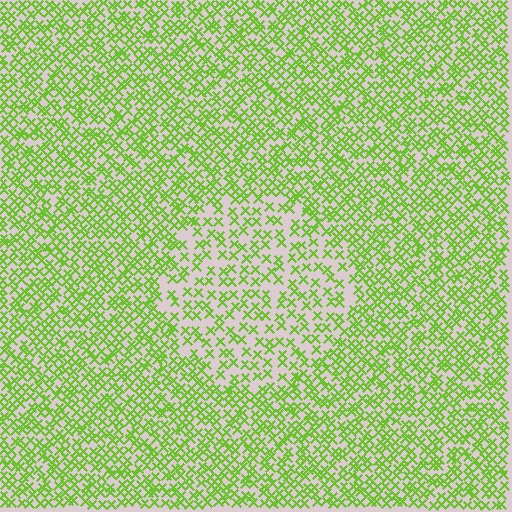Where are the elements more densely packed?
The elements are more densely packed outside the circle boundary.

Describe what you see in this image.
The image contains small lime elements arranged at two different densities. A circle-shaped region is visible where the elements are less densely packed than the surrounding area.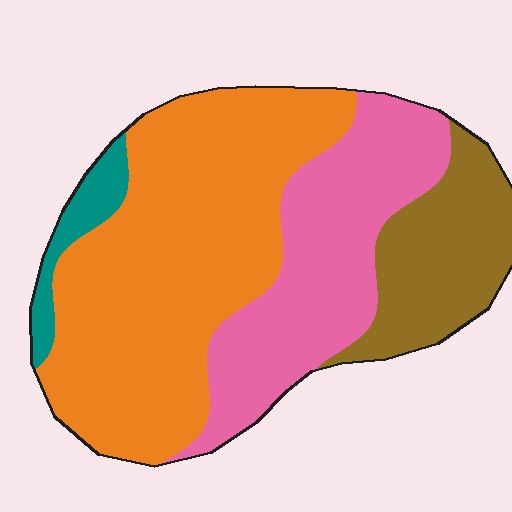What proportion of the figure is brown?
Brown covers 17% of the figure.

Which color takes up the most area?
Orange, at roughly 50%.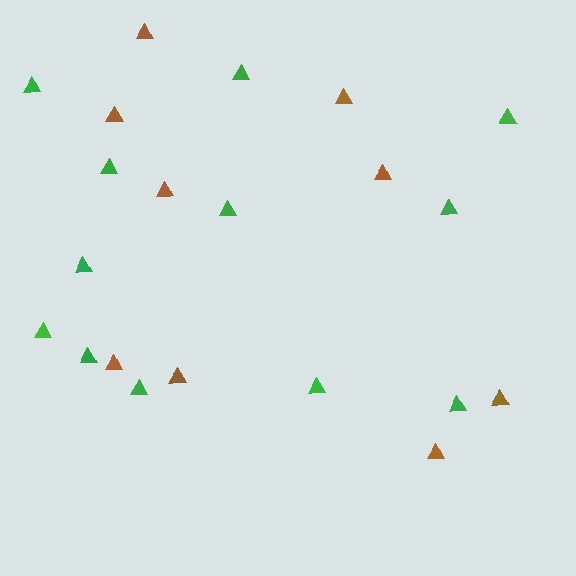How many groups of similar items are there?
There are 2 groups: one group of green triangles (12) and one group of brown triangles (9).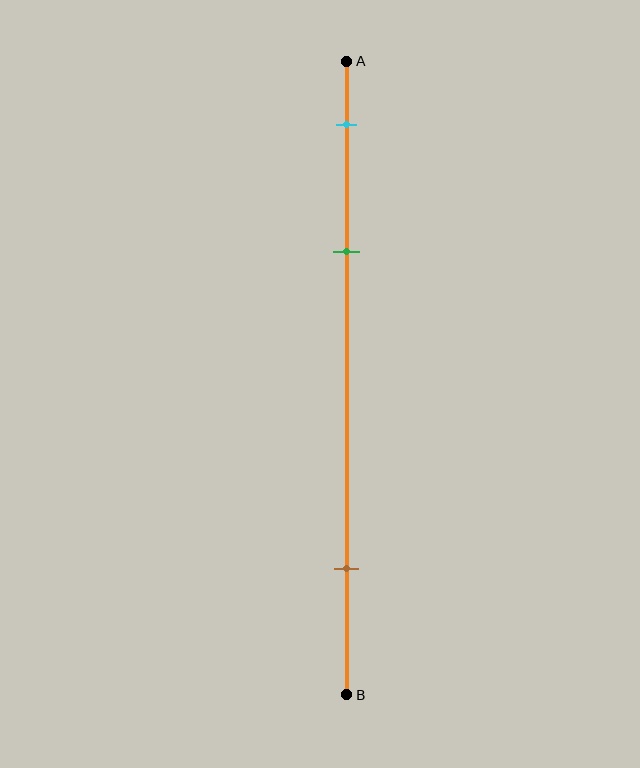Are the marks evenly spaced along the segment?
No, the marks are not evenly spaced.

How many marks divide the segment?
There are 3 marks dividing the segment.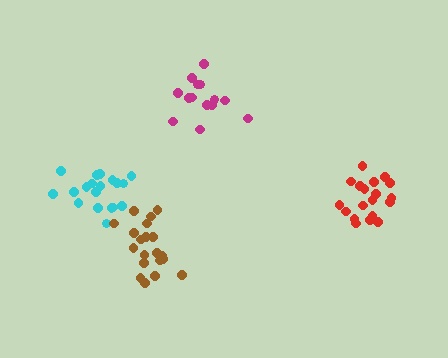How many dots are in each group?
Group 1: 19 dots, Group 2: 20 dots, Group 3: 14 dots, Group 4: 19 dots (72 total).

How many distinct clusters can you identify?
There are 4 distinct clusters.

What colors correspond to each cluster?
The clusters are colored: cyan, brown, magenta, red.